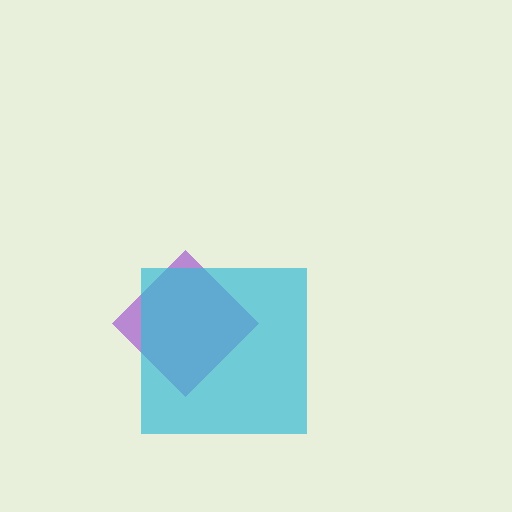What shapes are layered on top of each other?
The layered shapes are: a purple diamond, a cyan square.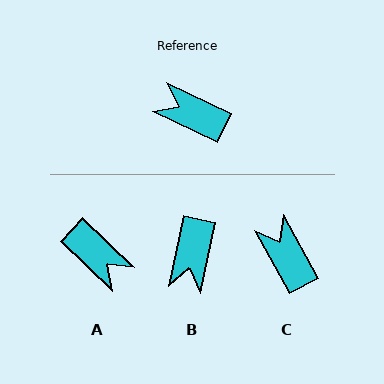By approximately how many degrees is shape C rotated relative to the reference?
Approximately 36 degrees clockwise.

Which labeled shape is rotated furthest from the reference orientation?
A, about 161 degrees away.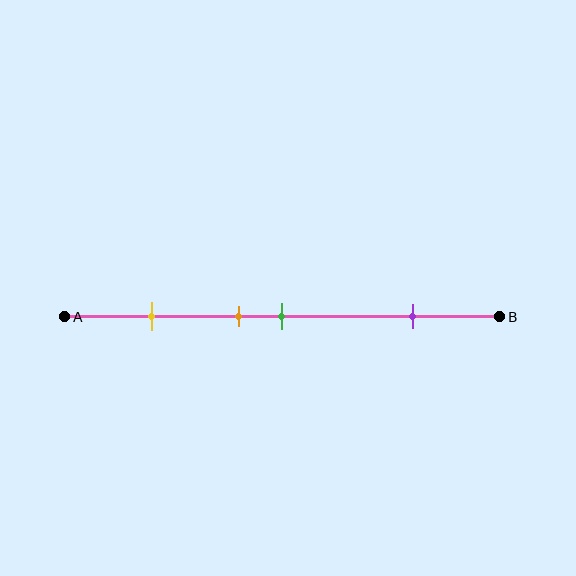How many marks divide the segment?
There are 4 marks dividing the segment.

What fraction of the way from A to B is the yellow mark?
The yellow mark is approximately 20% (0.2) of the way from A to B.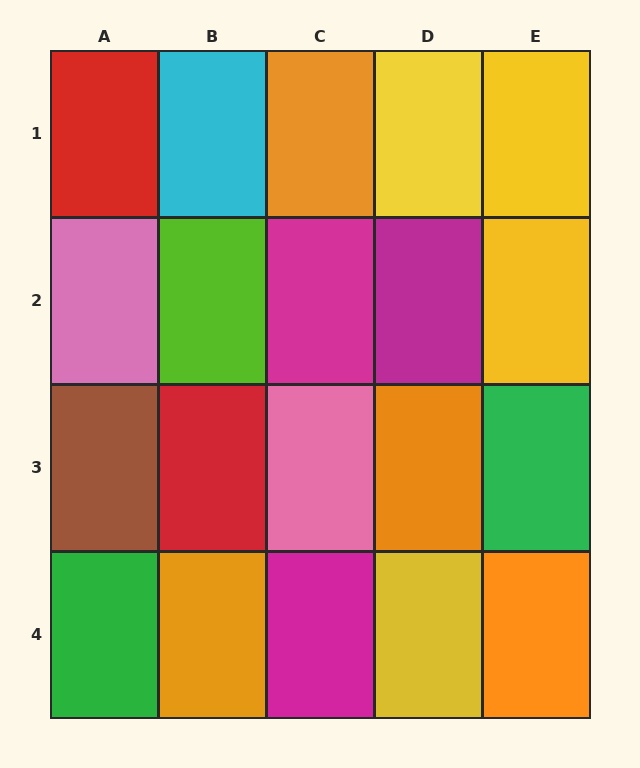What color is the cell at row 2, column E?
Yellow.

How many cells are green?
2 cells are green.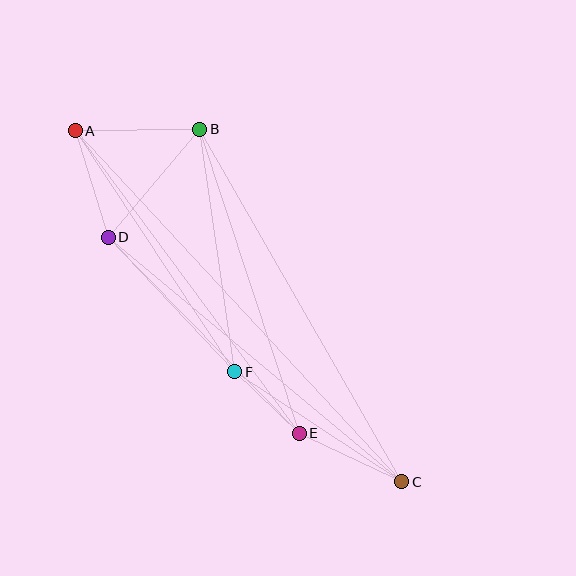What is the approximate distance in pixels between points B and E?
The distance between B and E is approximately 320 pixels.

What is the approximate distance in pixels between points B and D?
The distance between B and D is approximately 141 pixels.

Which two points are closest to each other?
Points E and F are closest to each other.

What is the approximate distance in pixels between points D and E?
The distance between D and E is approximately 273 pixels.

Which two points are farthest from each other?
Points A and C are farthest from each other.